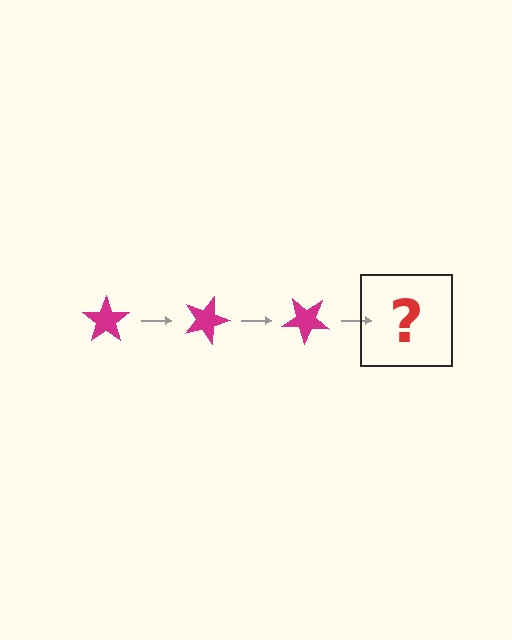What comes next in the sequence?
The next element should be a magenta star rotated 60 degrees.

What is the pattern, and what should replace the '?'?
The pattern is that the star rotates 20 degrees each step. The '?' should be a magenta star rotated 60 degrees.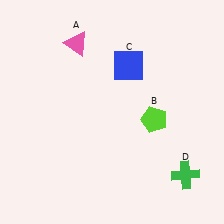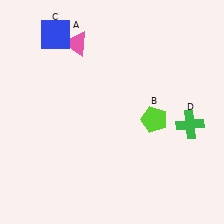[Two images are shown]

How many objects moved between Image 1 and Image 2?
2 objects moved between the two images.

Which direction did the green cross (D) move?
The green cross (D) moved up.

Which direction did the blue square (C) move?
The blue square (C) moved left.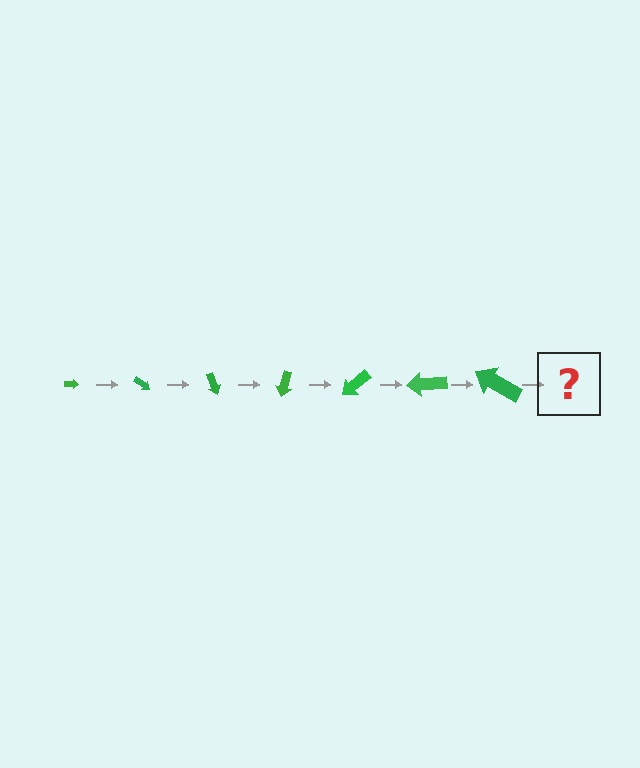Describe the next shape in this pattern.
It should be an arrow, larger than the previous one and rotated 245 degrees from the start.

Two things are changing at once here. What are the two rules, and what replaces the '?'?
The two rules are that the arrow grows larger each step and it rotates 35 degrees each step. The '?' should be an arrow, larger than the previous one and rotated 245 degrees from the start.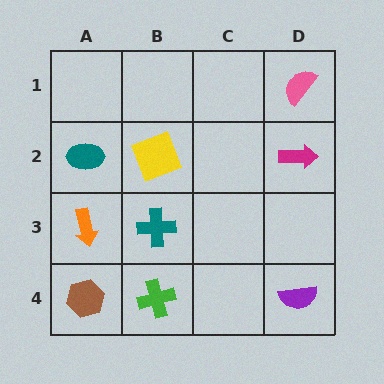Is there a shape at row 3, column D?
No, that cell is empty.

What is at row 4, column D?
A purple semicircle.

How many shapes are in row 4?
3 shapes.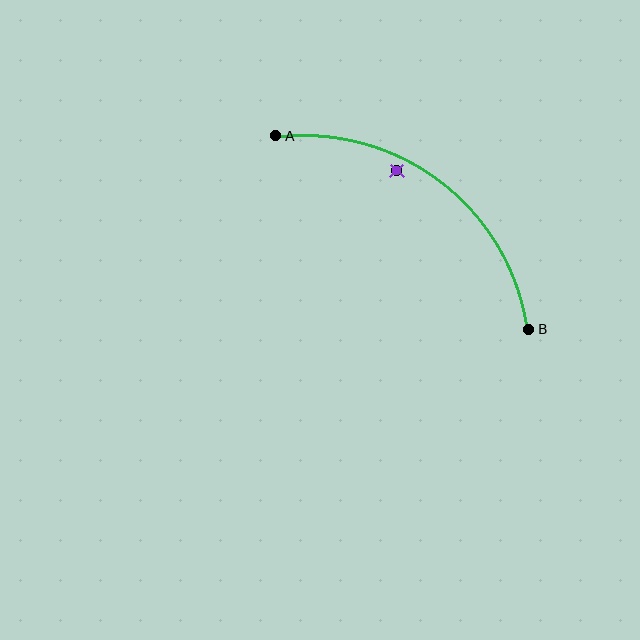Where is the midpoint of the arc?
The arc midpoint is the point on the curve farthest from the straight line joining A and B. It sits above and to the right of that line.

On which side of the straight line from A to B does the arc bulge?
The arc bulges above and to the right of the straight line connecting A and B.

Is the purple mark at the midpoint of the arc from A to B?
No — the purple mark does not lie on the arc at all. It sits slightly inside the curve.